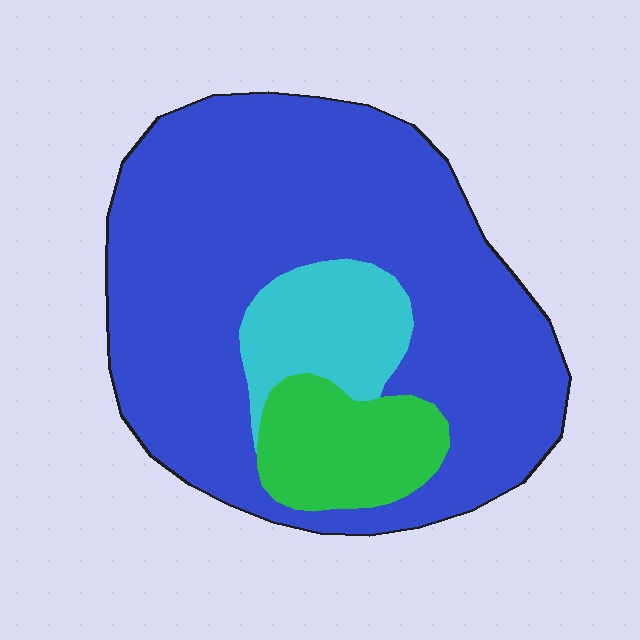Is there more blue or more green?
Blue.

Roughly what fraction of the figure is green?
Green covers 13% of the figure.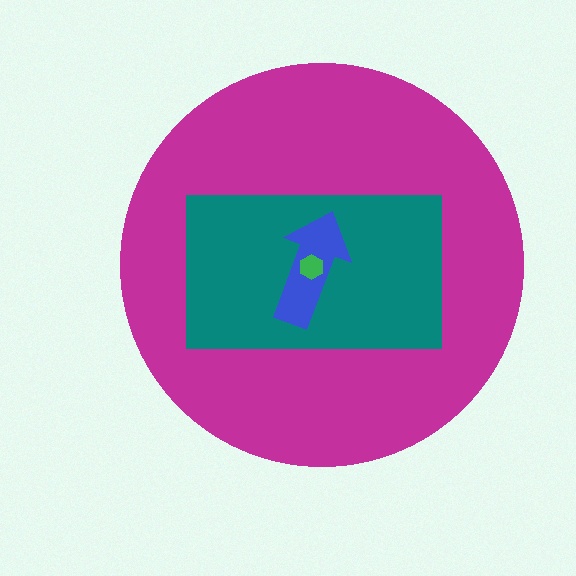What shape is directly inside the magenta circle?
The teal rectangle.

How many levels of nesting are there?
4.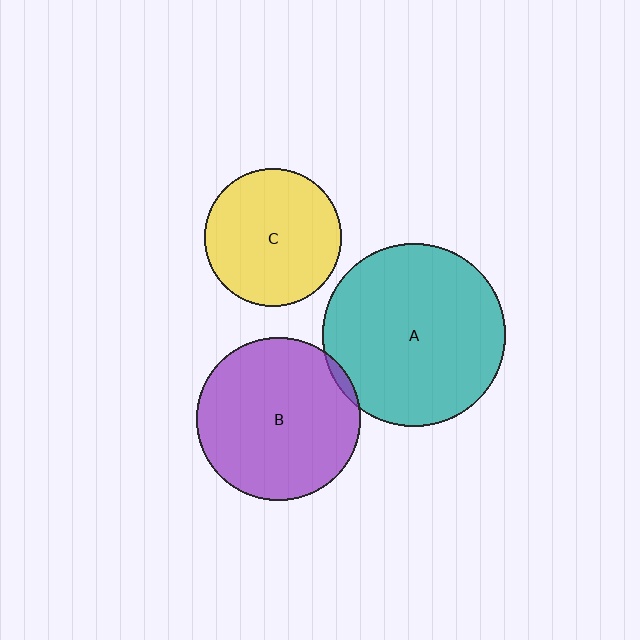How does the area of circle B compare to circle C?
Approximately 1.4 times.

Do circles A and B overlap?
Yes.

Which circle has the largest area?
Circle A (teal).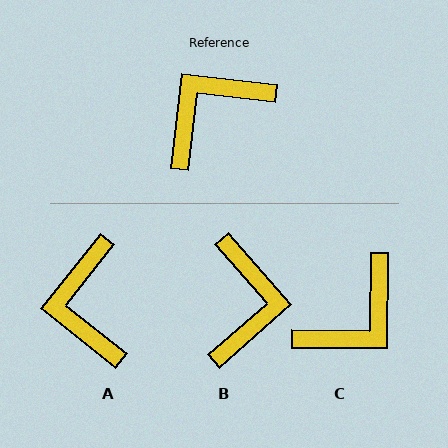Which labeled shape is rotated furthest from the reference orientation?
C, about 174 degrees away.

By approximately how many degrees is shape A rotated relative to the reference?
Approximately 58 degrees counter-clockwise.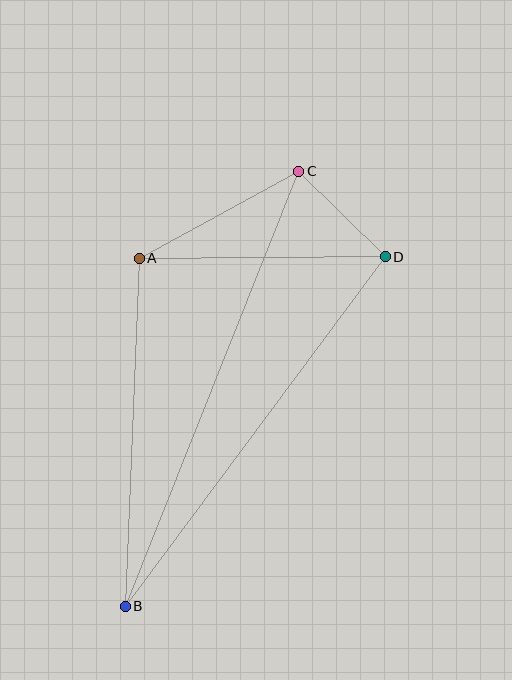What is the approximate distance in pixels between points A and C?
The distance between A and C is approximately 182 pixels.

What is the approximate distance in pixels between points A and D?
The distance between A and D is approximately 246 pixels.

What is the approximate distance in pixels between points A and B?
The distance between A and B is approximately 348 pixels.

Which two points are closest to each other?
Points C and D are closest to each other.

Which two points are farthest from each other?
Points B and C are farthest from each other.